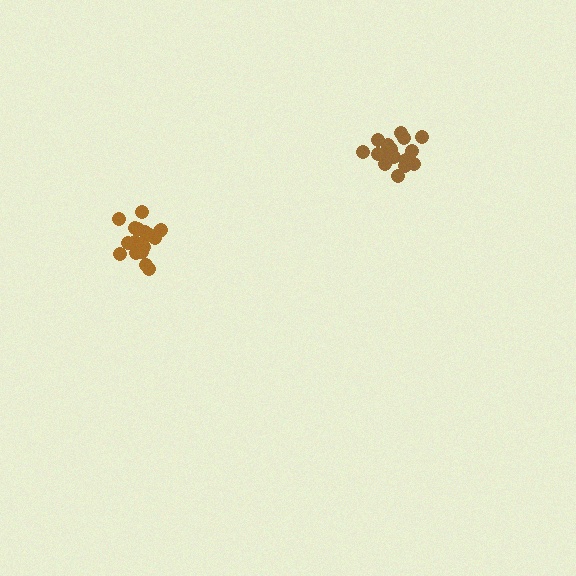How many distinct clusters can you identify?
There are 2 distinct clusters.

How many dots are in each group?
Group 1: 20 dots, Group 2: 19 dots (39 total).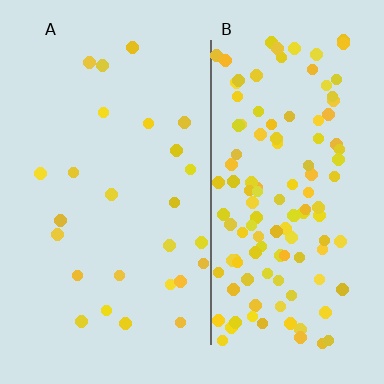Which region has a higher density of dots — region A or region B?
B (the right).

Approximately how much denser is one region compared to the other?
Approximately 4.9× — region B over region A.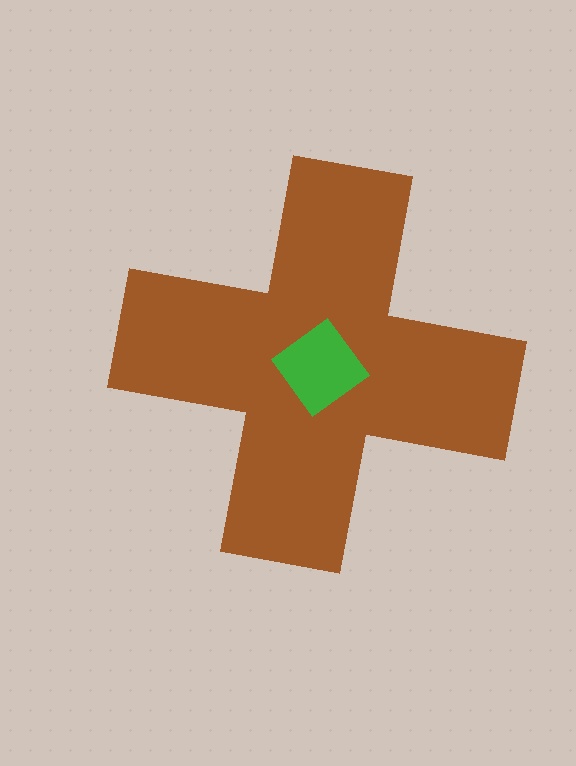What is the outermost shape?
The brown cross.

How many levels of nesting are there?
2.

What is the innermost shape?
The green diamond.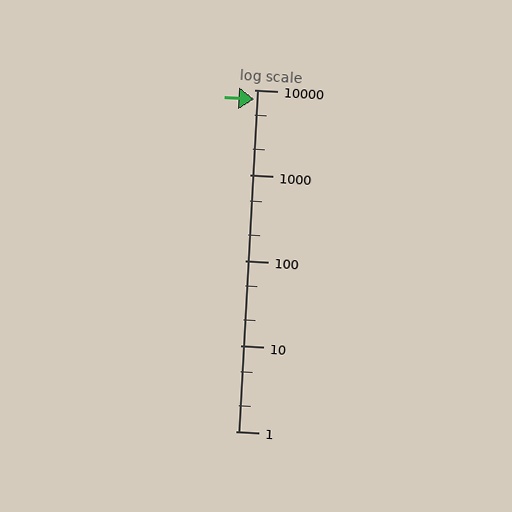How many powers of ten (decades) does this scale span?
The scale spans 4 decades, from 1 to 10000.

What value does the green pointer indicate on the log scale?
The pointer indicates approximately 7700.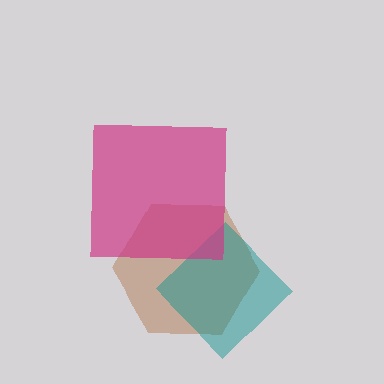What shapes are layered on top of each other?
The layered shapes are: a brown hexagon, a teal diamond, a magenta square.